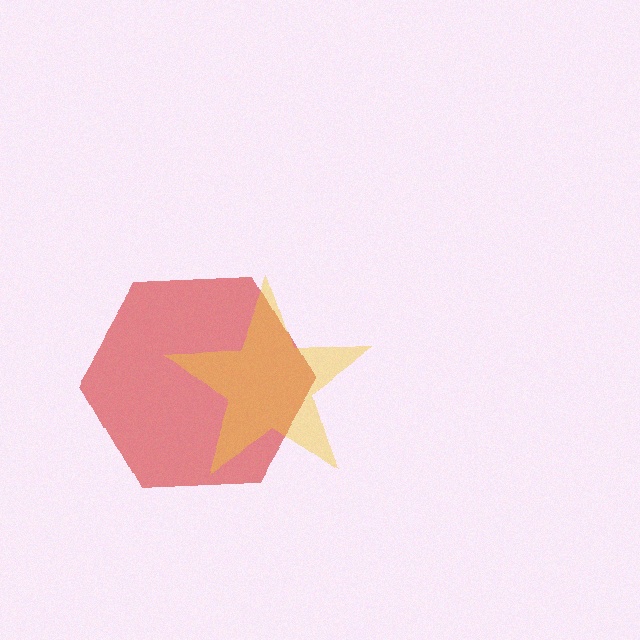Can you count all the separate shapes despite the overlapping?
Yes, there are 2 separate shapes.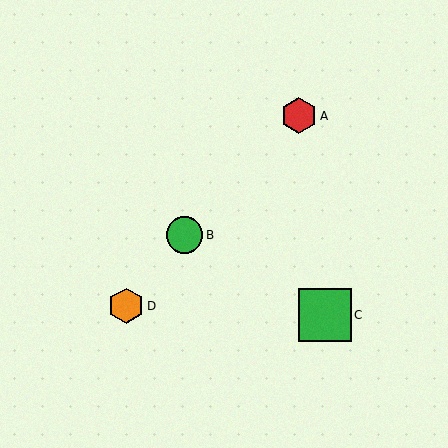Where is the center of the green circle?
The center of the green circle is at (185, 235).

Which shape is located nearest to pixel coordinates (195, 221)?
The green circle (labeled B) at (185, 235) is nearest to that location.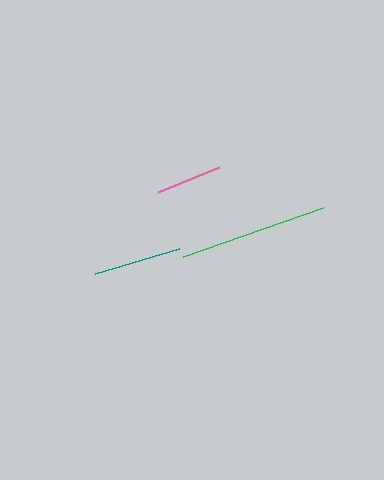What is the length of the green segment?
The green segment is approximately 148 pixels long.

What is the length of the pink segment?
The pink segment is approximately 66 pixels long.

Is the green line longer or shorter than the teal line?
The green line is longer than the teal line.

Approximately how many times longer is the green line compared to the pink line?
The green line is approximately 2.3 times the length of the pink line.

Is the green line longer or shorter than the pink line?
The green line is longer than the pink line.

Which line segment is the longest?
The green line is the longest at approximately 148 pixels.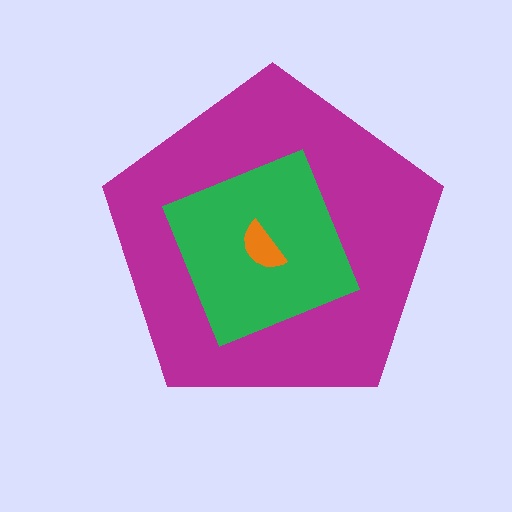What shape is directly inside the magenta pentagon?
The green diamond.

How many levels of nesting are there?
3.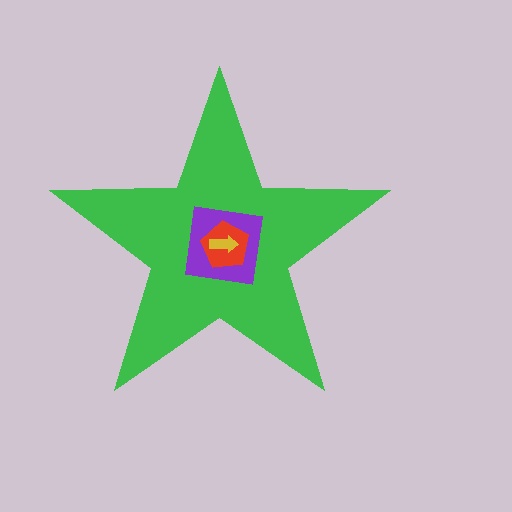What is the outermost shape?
The green star.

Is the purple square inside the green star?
Yes.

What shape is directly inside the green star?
The purple square.